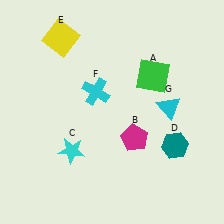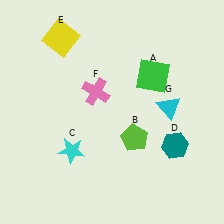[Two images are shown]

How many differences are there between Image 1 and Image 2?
There are 2 differences between the two images.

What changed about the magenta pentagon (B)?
In Image 1, B is magenta. In Image 2, it changed to lime.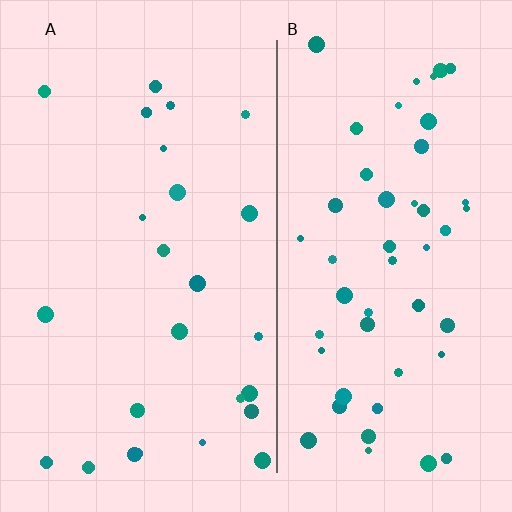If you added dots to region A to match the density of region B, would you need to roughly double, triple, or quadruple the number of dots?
Approximately double.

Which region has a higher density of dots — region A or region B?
B (the right).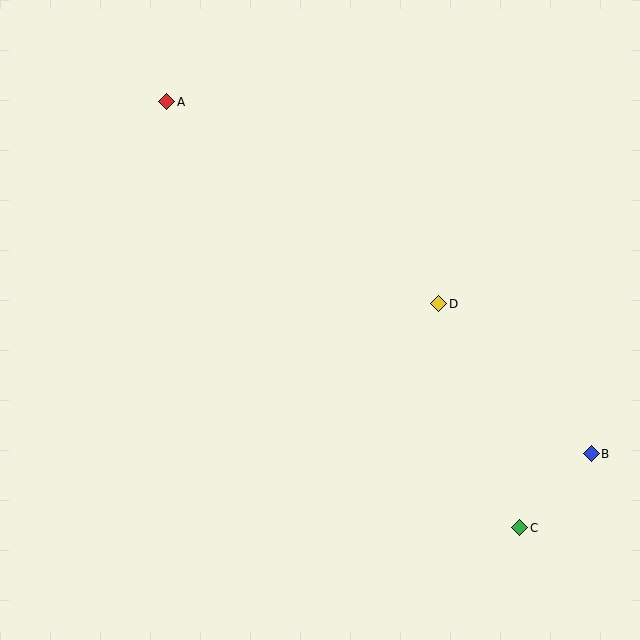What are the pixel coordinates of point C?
Point C is at (520, 528).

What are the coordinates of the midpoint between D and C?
The midpoint between D and C is at (479, 416).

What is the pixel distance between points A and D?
The distance between A and D is 339 pixels.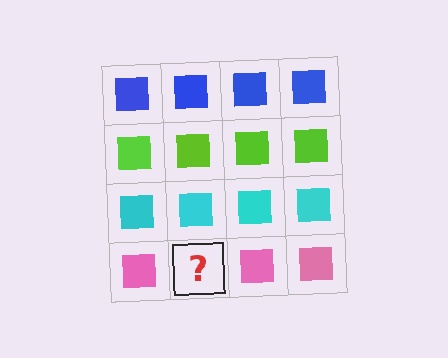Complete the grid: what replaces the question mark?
The question mark should be replaced with a pink square.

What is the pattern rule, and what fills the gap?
The rule is that each row has a consistent color. The gap should be filled with a pink square.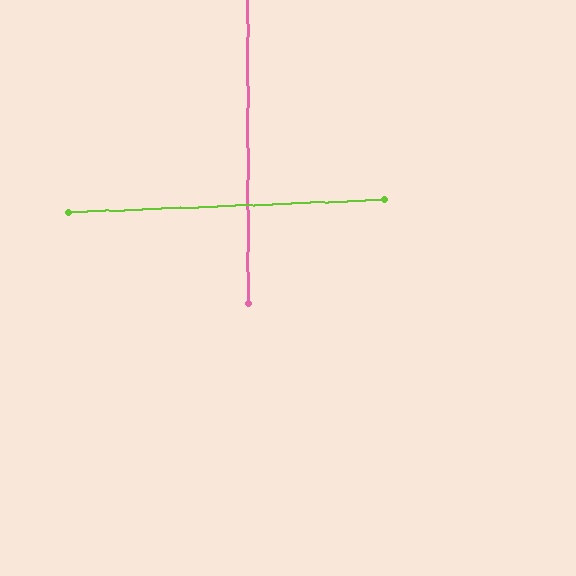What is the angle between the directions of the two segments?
Approximately 88 degrees.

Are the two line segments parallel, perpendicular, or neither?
Perpendicular — they meet at approximately 88°.